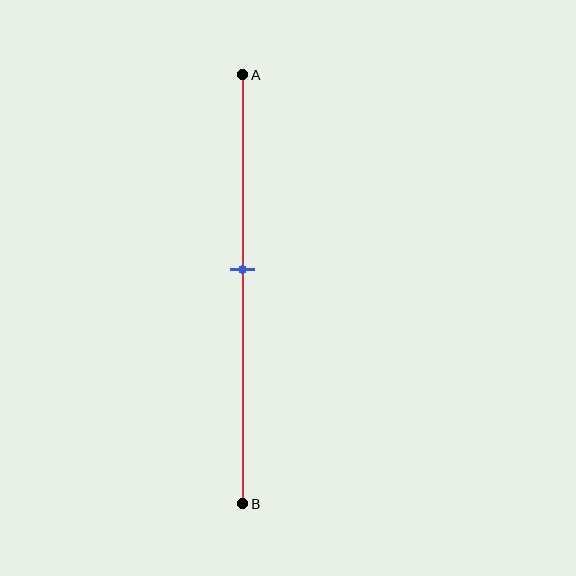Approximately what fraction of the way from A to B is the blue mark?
The blue mark is approximately 45% of the way from A to B.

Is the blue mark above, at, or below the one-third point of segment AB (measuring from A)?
The blue mark is below the one-third point of segment AB.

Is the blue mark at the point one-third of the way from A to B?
No, the mark is at about 45% from A, not at the 33% one-third point.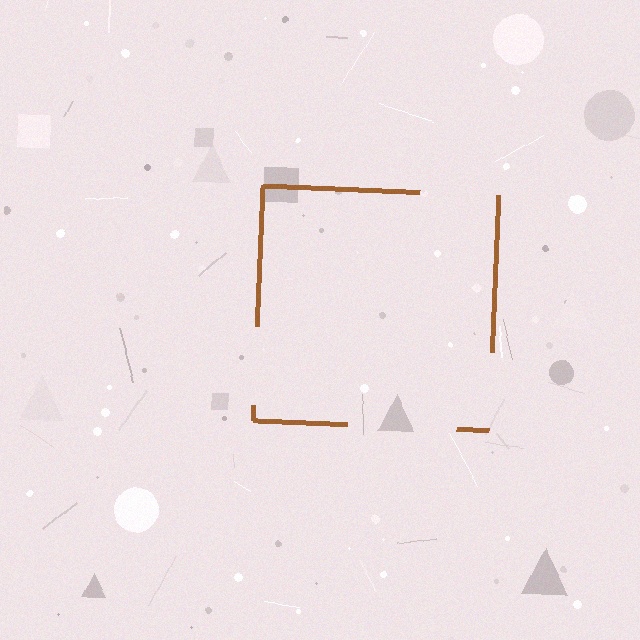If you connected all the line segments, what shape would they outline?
They would outline a square.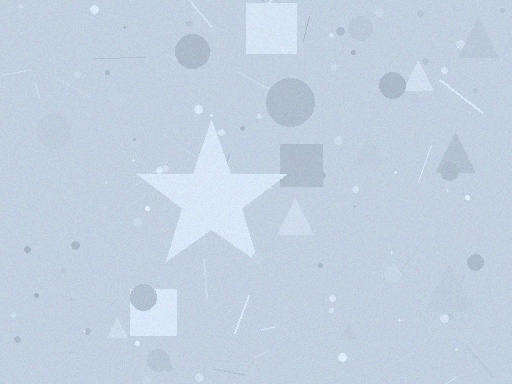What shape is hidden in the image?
A star is hidden in the image.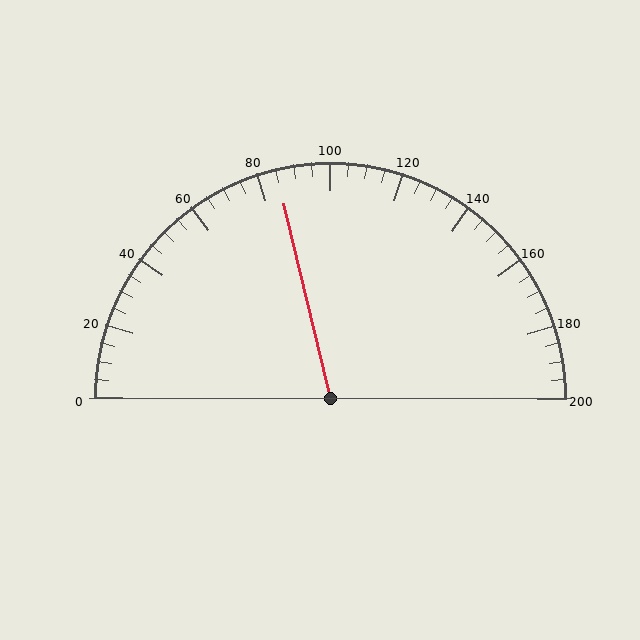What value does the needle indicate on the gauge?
The needle indicates approximately 85.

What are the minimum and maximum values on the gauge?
The gauge ranges from 0 to 200.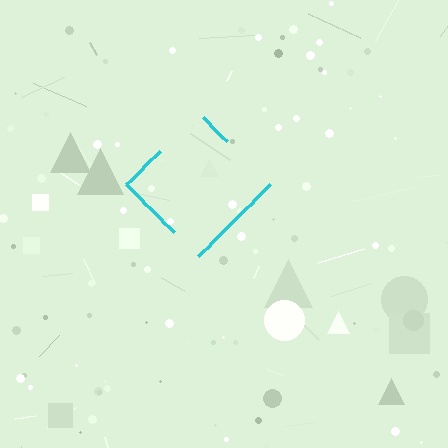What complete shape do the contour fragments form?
The contour fragments form a diamond.